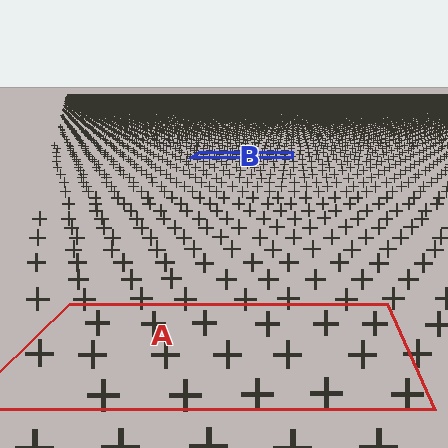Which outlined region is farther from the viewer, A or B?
Region B is farther from the viewer — the texture elements inside it appear smaller and more densely packed.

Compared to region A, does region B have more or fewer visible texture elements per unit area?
Region B has more texture elements per unit area — they are packed more densely because it is farther away.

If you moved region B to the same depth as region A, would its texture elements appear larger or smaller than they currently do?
They would appear larger. At a closer depth, the same texture elements are projected at a bigger on-screen size.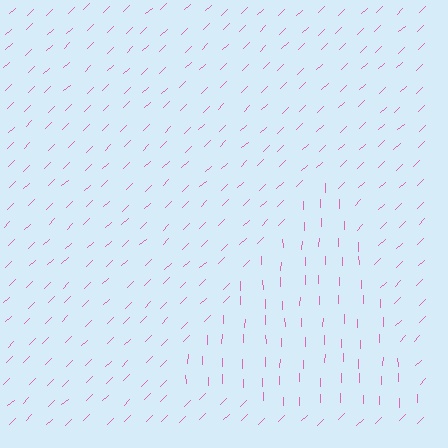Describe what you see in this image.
The image is filled with small pink line segments. A triangle region in the image has lines oriented differently from the surrounding lines, creating a visible texture boundary.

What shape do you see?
I see a triangle.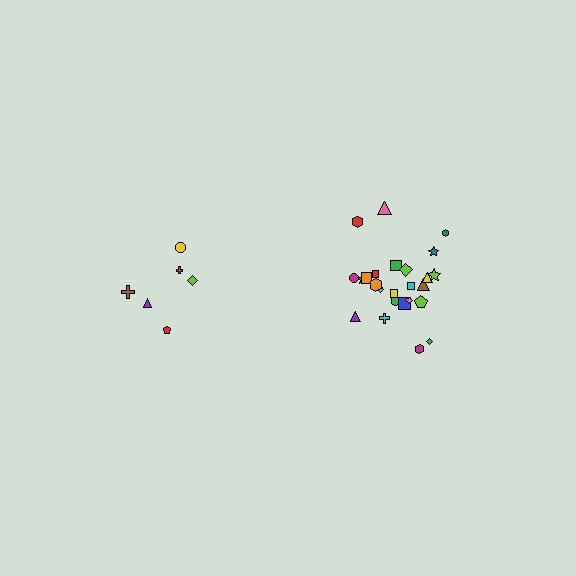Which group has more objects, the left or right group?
The right group.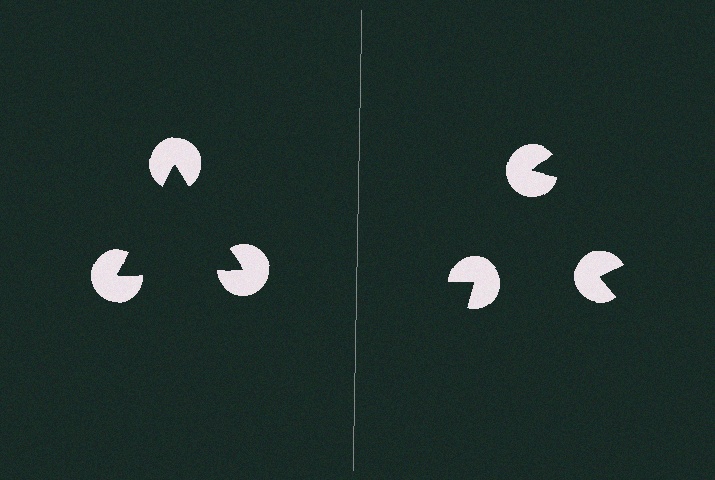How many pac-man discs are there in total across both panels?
6 — 3 on each side.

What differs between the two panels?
The pac-man discs are positioned identically on both sides; only the wedge orientations differ. On the left they align to a triangle; on the right they are misaligned.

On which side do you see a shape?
An illusory triangle appears on the left side. On the right side the wedge cuts are rotated, so no coherent shape forms.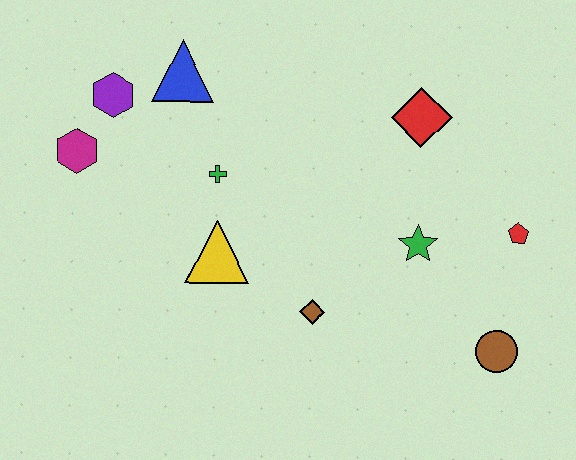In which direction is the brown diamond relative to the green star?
The brown diamond is to the left of the green star.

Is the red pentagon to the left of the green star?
No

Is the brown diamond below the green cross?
Yes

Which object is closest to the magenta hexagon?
The purple hexagon is closest to the magenta hexagon.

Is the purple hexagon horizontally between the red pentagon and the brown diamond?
No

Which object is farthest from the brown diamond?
The purple hexagon is farthest from the brown diamond.